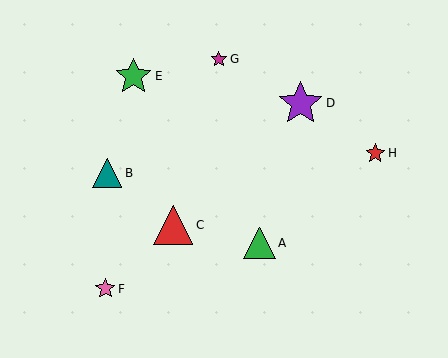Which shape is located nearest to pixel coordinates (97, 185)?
The teal triangle (labeled B) at (107, 173) is nearest to that location.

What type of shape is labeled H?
Shape H is a red star.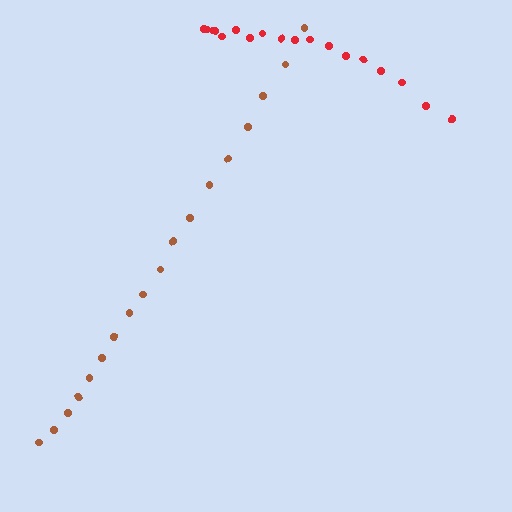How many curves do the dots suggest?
There are 2 distinct paths.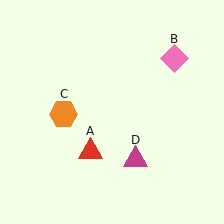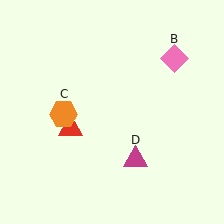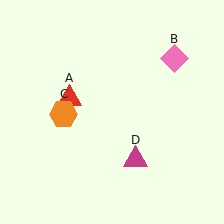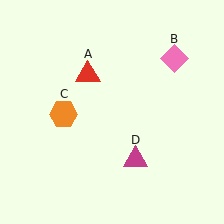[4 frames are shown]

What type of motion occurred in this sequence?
The red triangle (object A) rotated clockwise around the center of the scene.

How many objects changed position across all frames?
1 object changed position: red triangle (object A).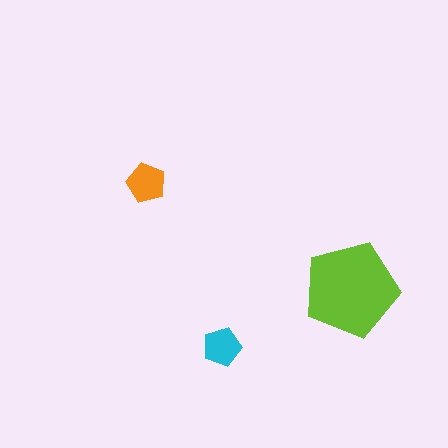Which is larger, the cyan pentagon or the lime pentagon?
The lime one.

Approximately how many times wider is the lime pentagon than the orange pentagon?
About 2.5 times wider.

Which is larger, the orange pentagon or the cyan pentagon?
The orange one.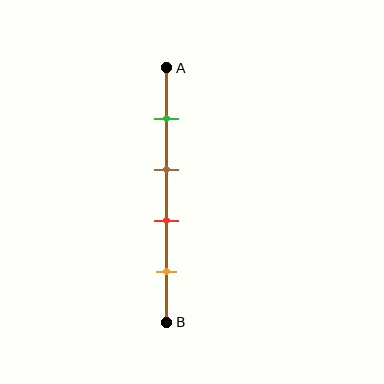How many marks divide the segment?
There are 4 marks dividing the segment.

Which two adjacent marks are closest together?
The brown and red marks are the closest adjacent pair.